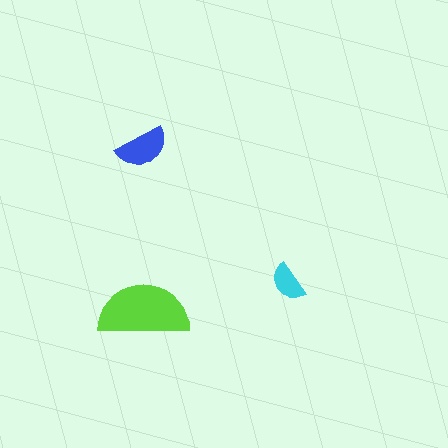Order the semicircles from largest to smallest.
the lime one, the blue one, the cyan one.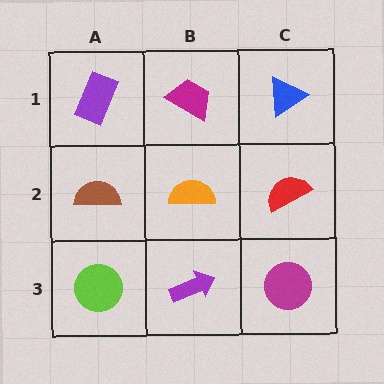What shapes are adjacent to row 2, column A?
A purple rectangle (row 1, column A), a lime circle (row 3, column A), an orange semicircle (row 2, column B).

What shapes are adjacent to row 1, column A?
A brown semicircle (row 2, column A), a magenta trapezoid (row 1, column B).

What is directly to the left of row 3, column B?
A lime circle.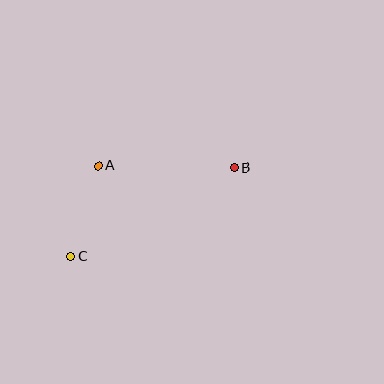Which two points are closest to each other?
Points A and C are closest to each other.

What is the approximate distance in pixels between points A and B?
The distance between A and B is approximately 136 pixels.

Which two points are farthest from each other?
Points B and C are farthest from each other.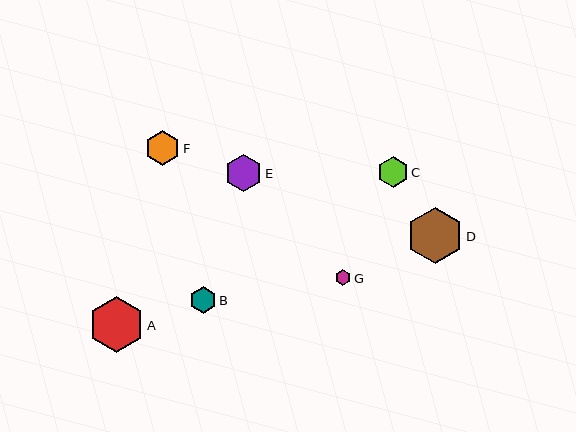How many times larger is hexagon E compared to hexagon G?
Hexagon E is approximately 2.4 times the size of hexagon G.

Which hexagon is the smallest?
Hexagon G is the smallest with a size of approximately 16 pixels.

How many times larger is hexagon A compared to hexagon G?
Hexagon A is approximately 3.6 times the size of hexagon G.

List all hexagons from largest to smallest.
From largest to smallest: D, A, E, F, C, B, G.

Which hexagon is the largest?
Hexagon D is the largest with a size of approximately 56 pixels.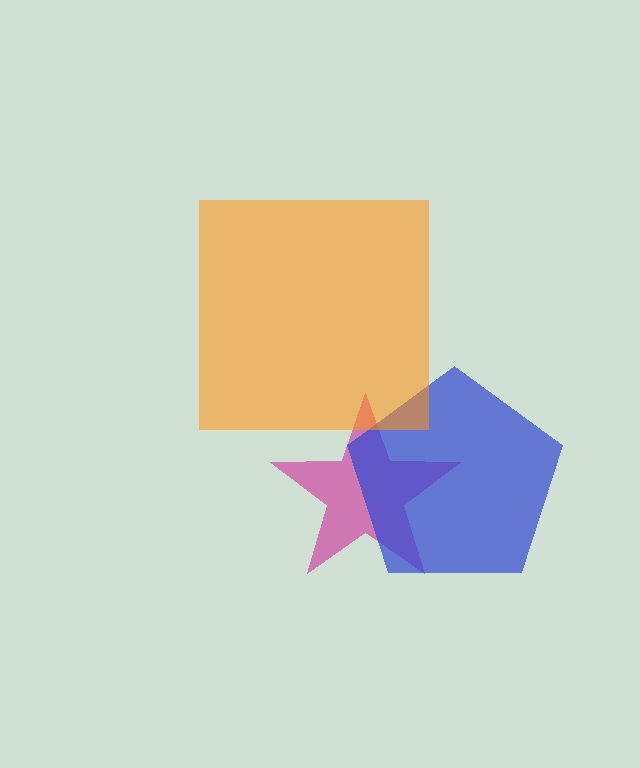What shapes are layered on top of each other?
The layered shapes are: a magenta star, a blue pentagon, an orange square.